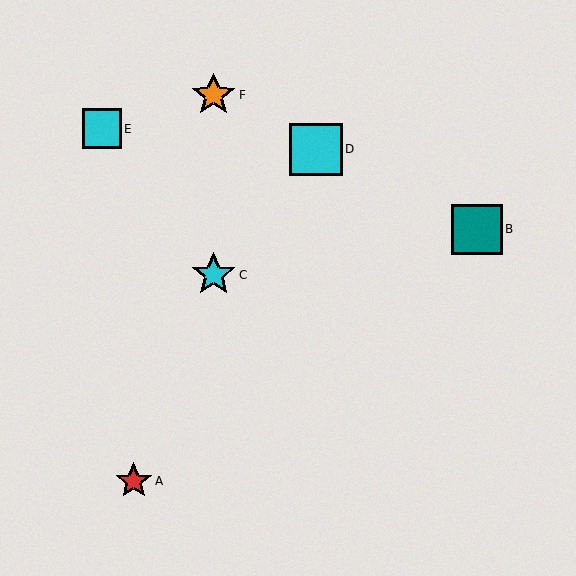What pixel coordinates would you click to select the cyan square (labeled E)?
Click at (102, 129) to select the cyan square E.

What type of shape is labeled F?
Shape F is an orange star.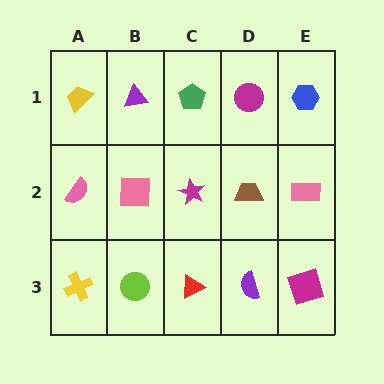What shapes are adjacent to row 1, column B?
A pink square (row 2, column B), a yellow trapezoid (row 1, column A), a green pentagon (row 1, column C).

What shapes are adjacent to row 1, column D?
A brown trapezoid (row 2, column D), a green pentagon (row 1, column C), a blue hexagon (row 1, column E).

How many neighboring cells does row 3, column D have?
3.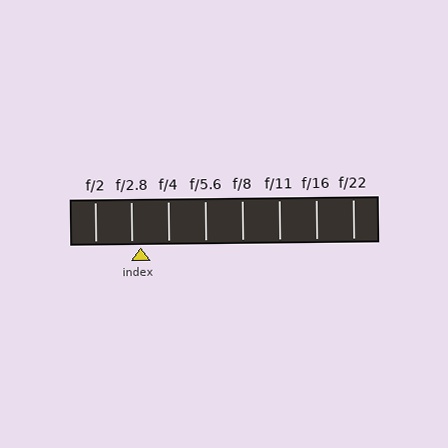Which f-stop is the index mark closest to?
The index mark is closest to f/2.8.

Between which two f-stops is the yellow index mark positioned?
The index mark is between f/2.8 and f/4.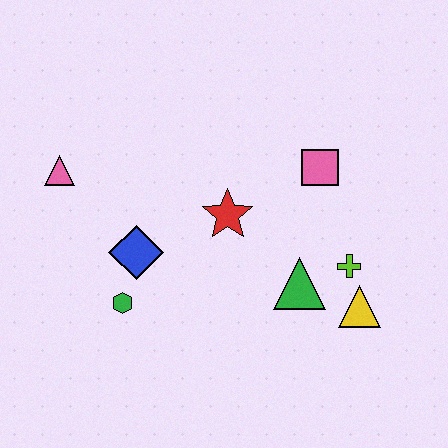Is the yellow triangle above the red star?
No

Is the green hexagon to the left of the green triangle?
Yes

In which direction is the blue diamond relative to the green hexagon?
The blue diamond is above the green hexagon.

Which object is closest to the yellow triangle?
The lime cross is closest to the yellow triangle.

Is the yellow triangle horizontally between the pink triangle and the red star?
No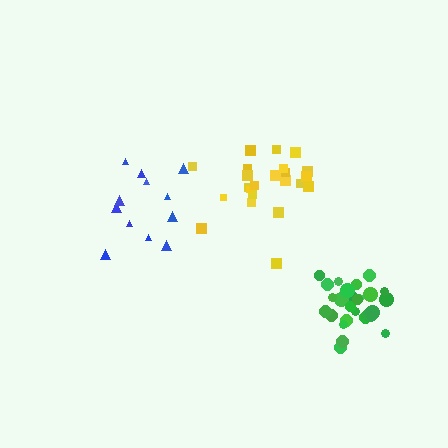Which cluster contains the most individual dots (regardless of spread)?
Green (27).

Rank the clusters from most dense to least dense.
green, yellow, blue.